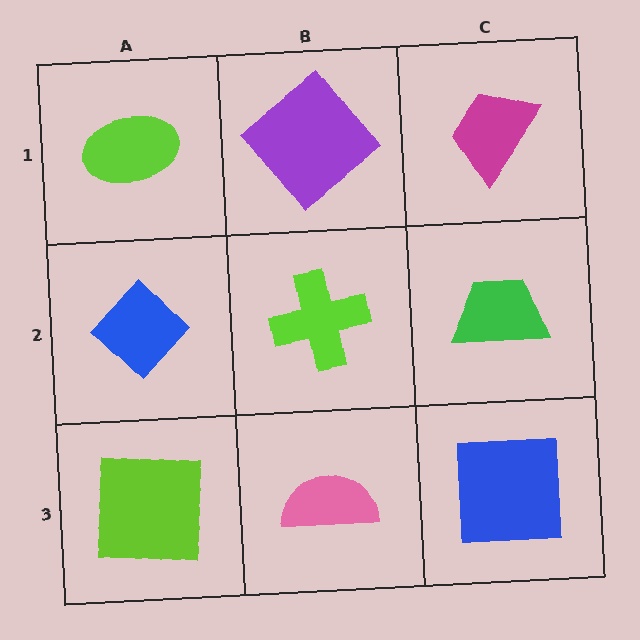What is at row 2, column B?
A lime cross.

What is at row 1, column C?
A magenta trapezoid.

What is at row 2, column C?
A green trapezoid.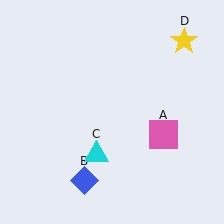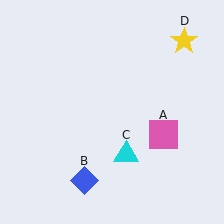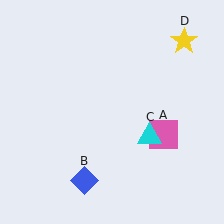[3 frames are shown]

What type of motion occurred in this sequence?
The cyan triangle (object C) rotated counterclockwise around the center of the scene.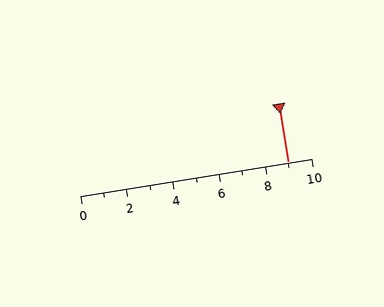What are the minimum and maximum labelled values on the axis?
The axis runs from 0 to 10.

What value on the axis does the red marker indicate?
The marker indicates approximately 9.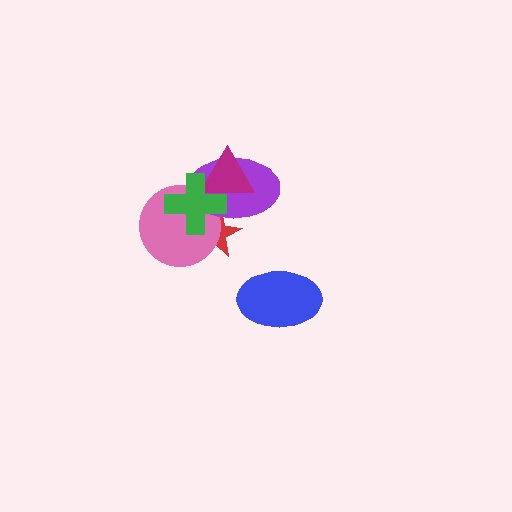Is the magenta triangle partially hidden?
Yes, it is partially covered by another shape.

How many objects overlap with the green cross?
4 objects overlap with the green cross.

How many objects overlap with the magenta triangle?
2 objects overlap with the magenta triangle.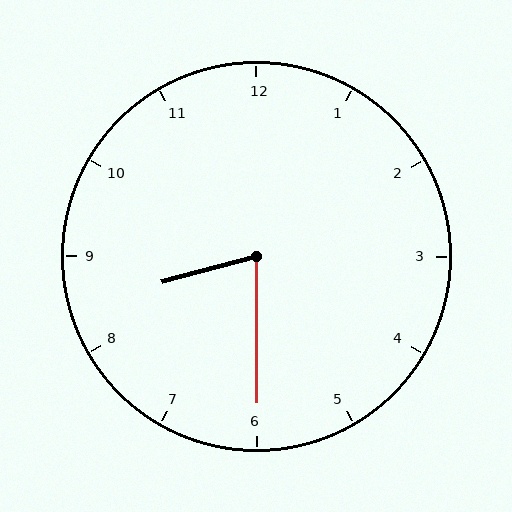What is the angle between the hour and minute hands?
Approximately 75 degrees.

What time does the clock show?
8:30.